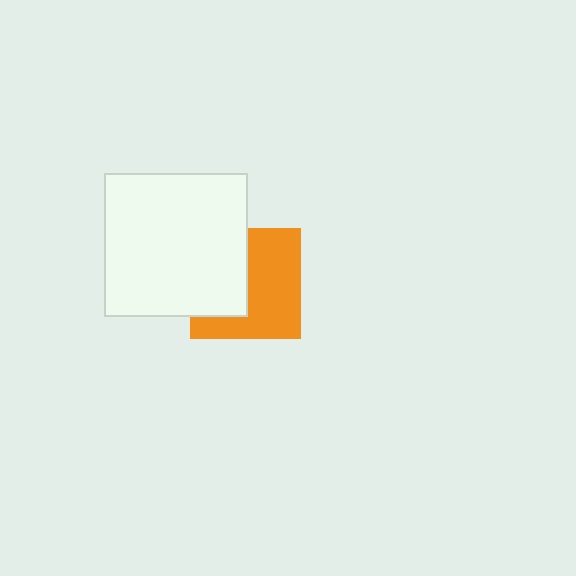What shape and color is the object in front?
The object in front is a white square.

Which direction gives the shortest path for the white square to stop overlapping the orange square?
Moving left gives the shortest separation.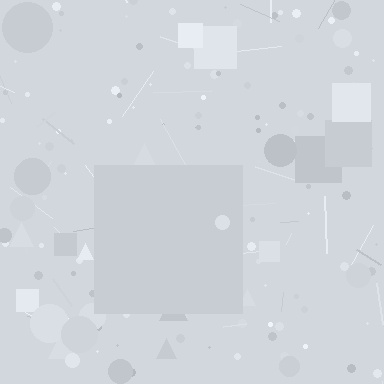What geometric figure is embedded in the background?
A square is embedded in the background.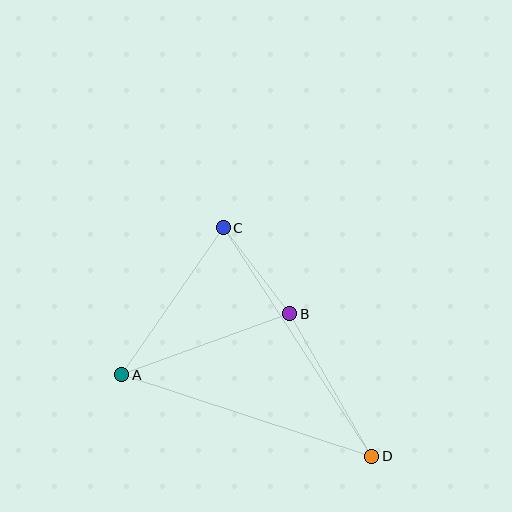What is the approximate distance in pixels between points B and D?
The distance between B and D is approximately 164 pixels.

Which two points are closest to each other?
Points B and C are closest to each other.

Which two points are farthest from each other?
Points C and D are farthest from each other.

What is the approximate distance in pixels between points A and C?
The distance between A and C is approximately 178 pixels.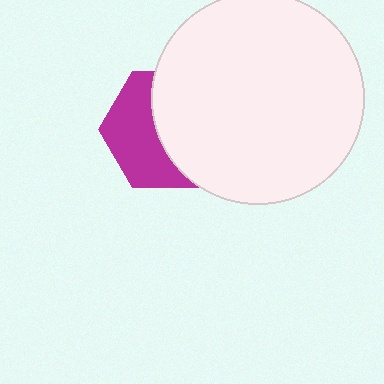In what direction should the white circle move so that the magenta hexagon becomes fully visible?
The white circle should move right. That is the shortest direction to clear the overlap and leave the magenta hexagon fully visible.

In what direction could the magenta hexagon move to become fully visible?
The magenta hexagon could move left. That would shift it out from behind the white circle entirely.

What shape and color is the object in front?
The object in front is a white circle.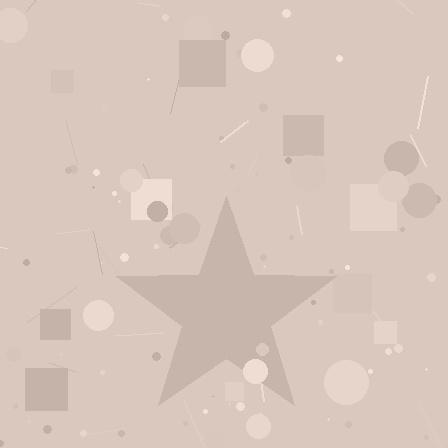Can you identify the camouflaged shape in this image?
The camouflaged shape is a star.